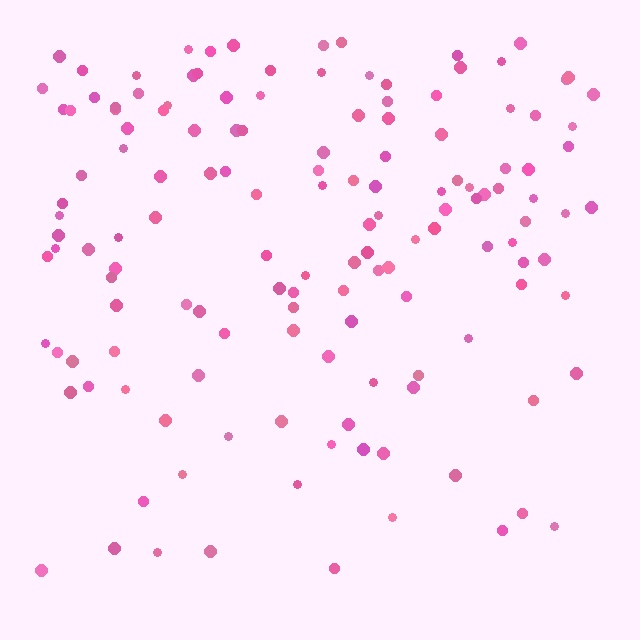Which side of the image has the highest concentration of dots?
The top.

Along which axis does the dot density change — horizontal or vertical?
Vertical.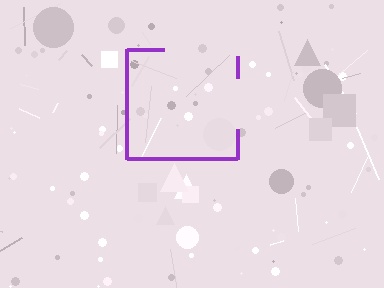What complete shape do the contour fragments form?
The contour fragments form a square.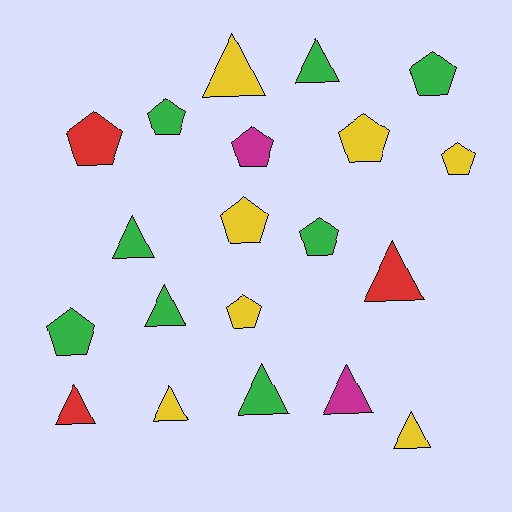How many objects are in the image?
There are 20 objects.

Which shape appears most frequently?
Pentagon, with 10 objects.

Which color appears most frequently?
Green, with 8 objects.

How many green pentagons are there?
There are 4 green pentagons.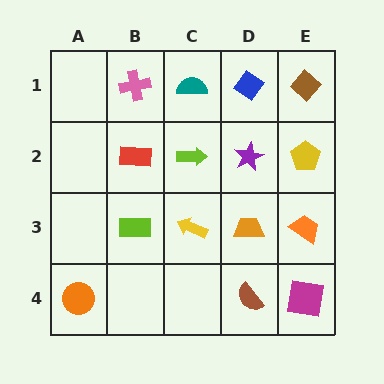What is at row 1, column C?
A teal semicircle.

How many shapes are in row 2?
4 shapes.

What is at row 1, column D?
A blue diamond.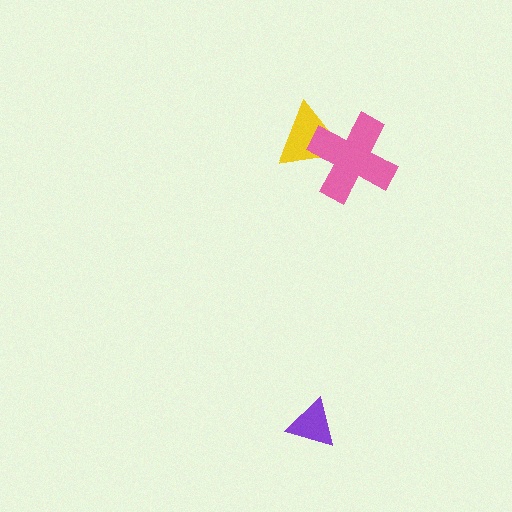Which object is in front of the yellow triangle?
The pink cross is in front of the yellow triangle.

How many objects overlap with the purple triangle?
0 objects overlap with the purple triangle.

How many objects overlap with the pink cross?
1 object overlaps with the pink cross.